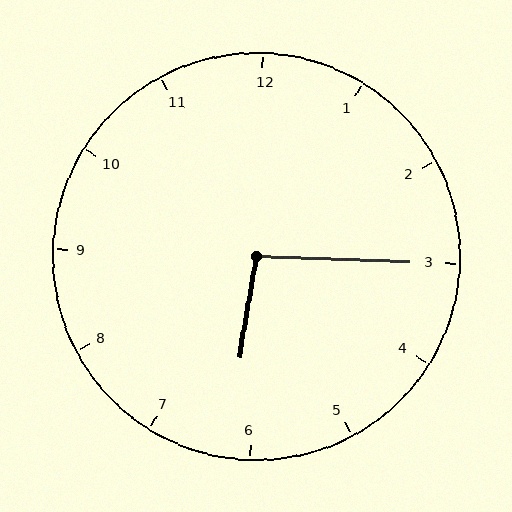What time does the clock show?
6:15.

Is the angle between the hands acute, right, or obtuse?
It is obtuse.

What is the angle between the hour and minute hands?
Approximately 98 degrees.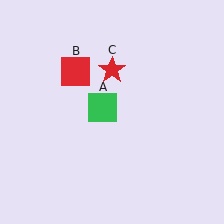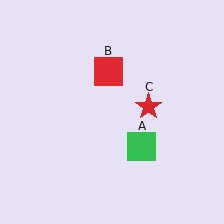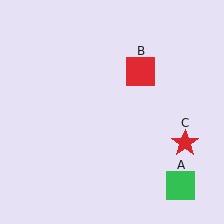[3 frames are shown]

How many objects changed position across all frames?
3 objects changed position: green square (object A), red square (object B), red star (object C).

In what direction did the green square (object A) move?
The green square (object A) moved down and to the right.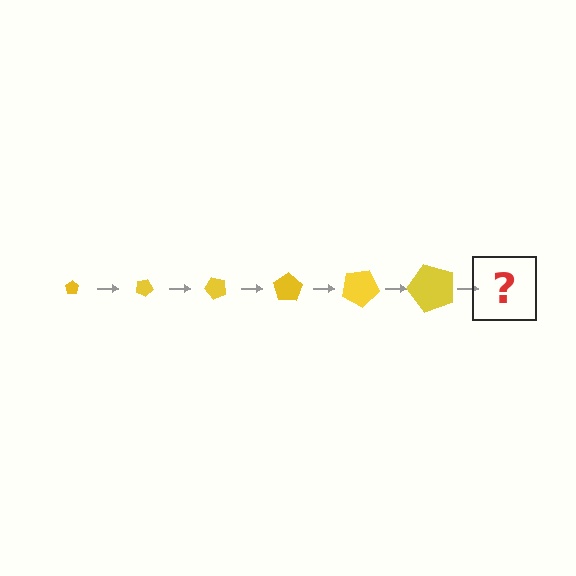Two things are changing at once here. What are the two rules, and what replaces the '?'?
The two rules are that the pentagon grows larger each step and it rotates 25 degrees each step. The '?' should be a pentagon, larger than the previous one and rotated 150 degrees from the start.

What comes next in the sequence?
The next element should be a pentagon, larger than the previous one and rotated 150 degrees from the start.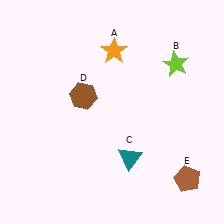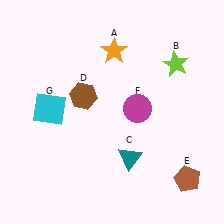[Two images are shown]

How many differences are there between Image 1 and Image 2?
There are 2 differences between the two images.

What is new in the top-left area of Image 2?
A cyan square (G) was added in the top-left area of Image 2.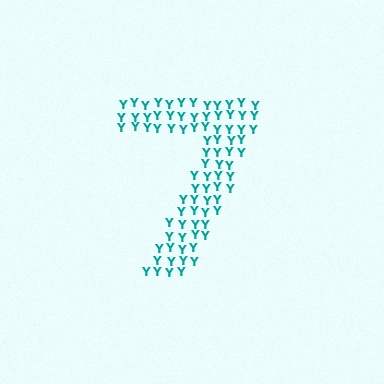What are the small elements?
The small elements are letter Y's.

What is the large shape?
The large shape is the digit 7.